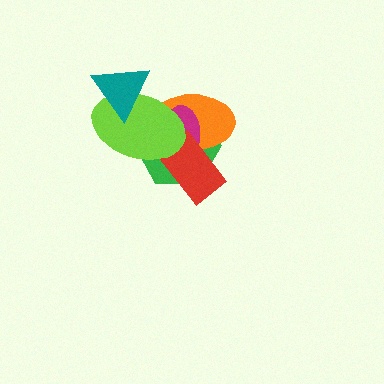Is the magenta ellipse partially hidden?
Yes, it is partially covered by another shape.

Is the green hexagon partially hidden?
Yes, it is partially covered by another shape.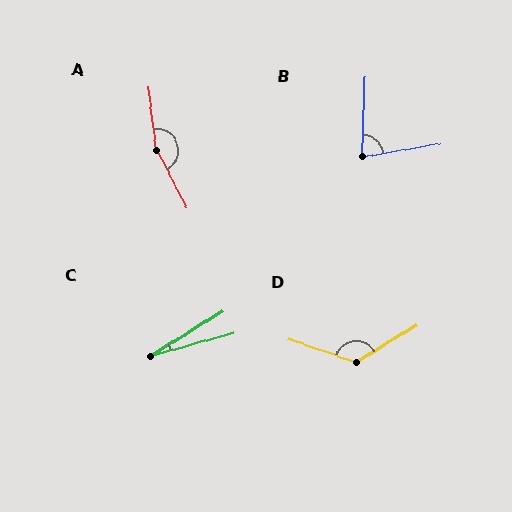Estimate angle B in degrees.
Approximately 79 degrees.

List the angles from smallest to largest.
C (16°), B (79°), D (129°), A (159°).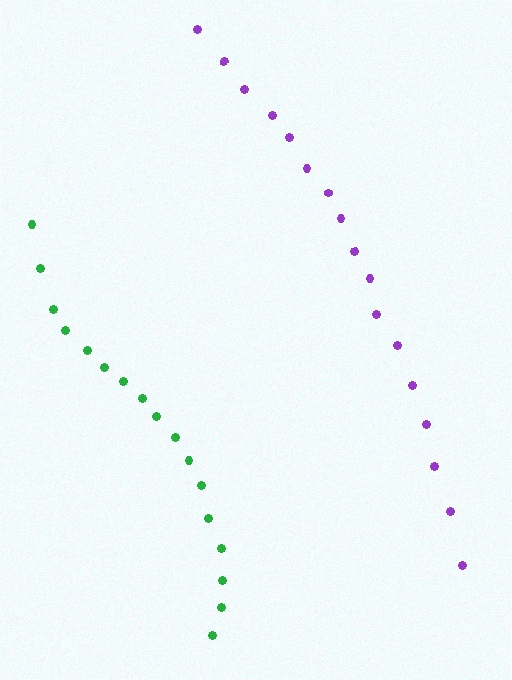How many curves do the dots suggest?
There are 2 distinct paths.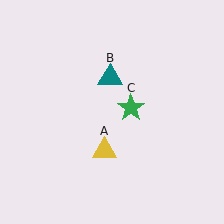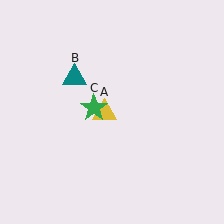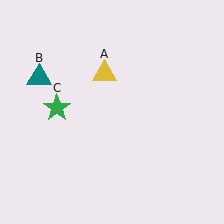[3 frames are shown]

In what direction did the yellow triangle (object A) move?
The yellow triangle (object A) moved up.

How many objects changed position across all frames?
3 objects changed position: yellow triangle (object A), teal triangle (object B), green star (object C).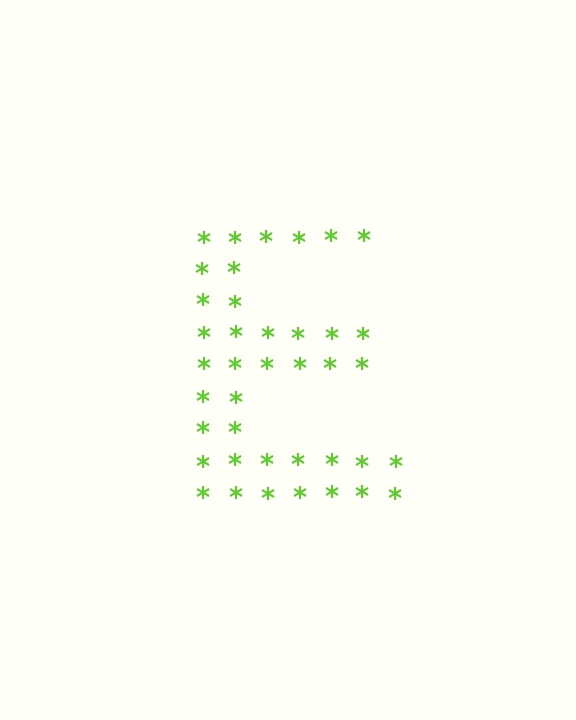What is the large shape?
The large shape is the letter E.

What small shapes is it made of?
It is made of small asterisks.